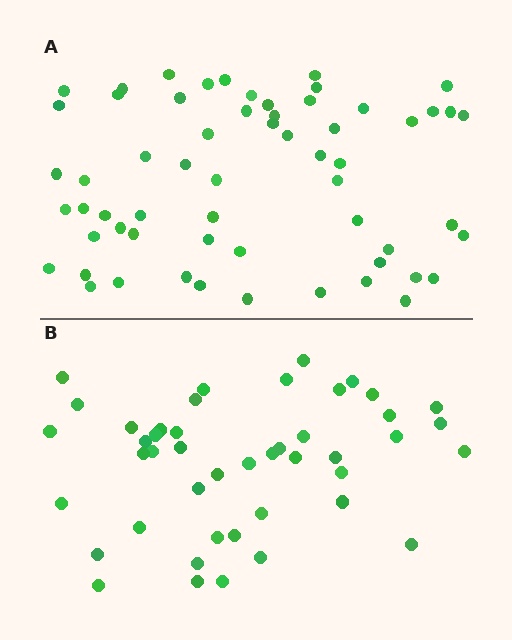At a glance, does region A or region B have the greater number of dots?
Region A (the top region) has more dots.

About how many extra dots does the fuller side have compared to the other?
Region A has approximately 15 more dots than region B.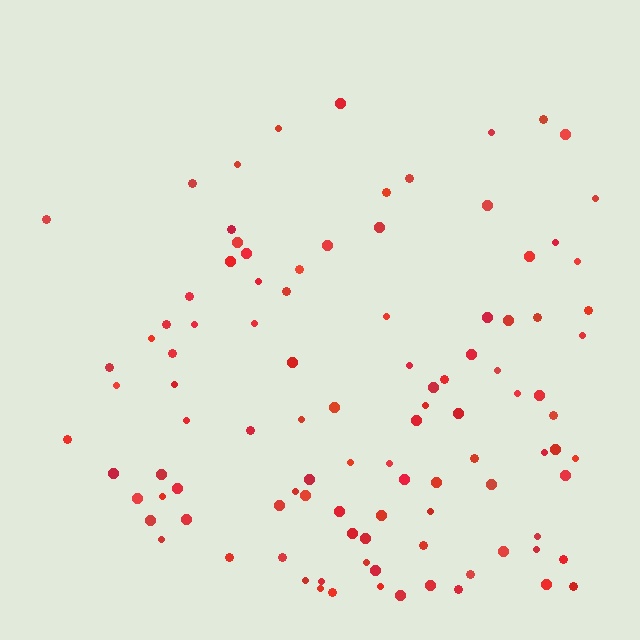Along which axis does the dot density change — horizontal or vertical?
Vertical.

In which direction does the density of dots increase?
From top to bottom, with the bottom side densest.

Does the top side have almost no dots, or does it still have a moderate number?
Still a moderate number, just noticeably fewer than the bottom.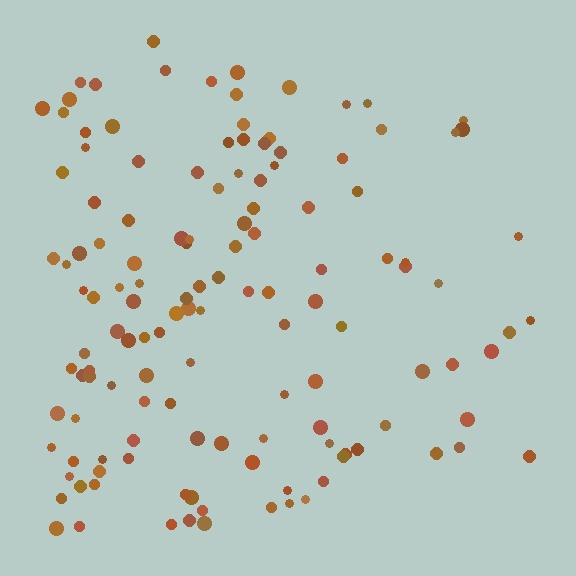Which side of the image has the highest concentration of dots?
The left.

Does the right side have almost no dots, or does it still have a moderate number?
Still a moderate number, just noticeably fewer than the left.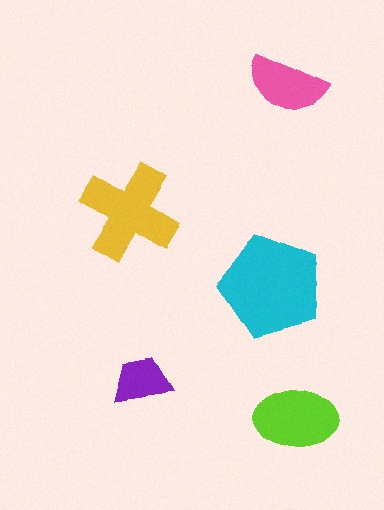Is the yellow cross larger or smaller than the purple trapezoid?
Larger.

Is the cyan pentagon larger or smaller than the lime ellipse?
Larger.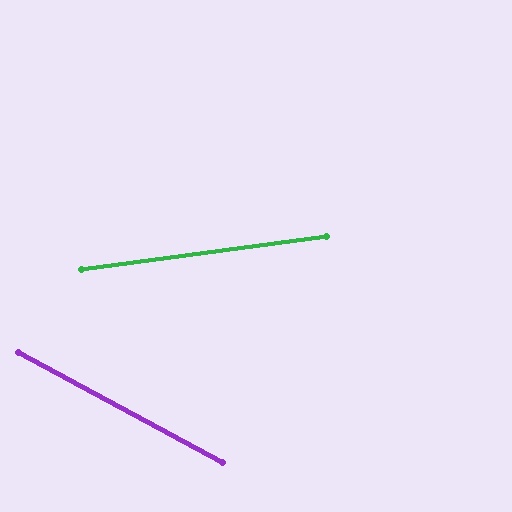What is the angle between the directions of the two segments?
Approximately 36 degrees.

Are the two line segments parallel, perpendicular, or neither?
Neither parallel nor perpendicular — they differ by about 36°.